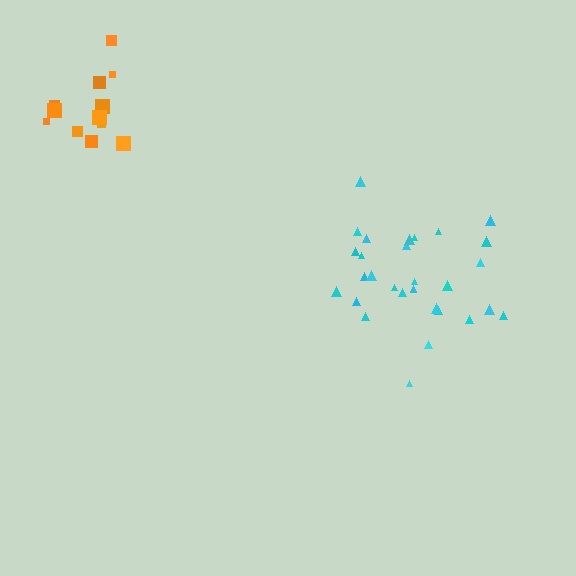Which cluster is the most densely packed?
Orange.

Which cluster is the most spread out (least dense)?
Cyan.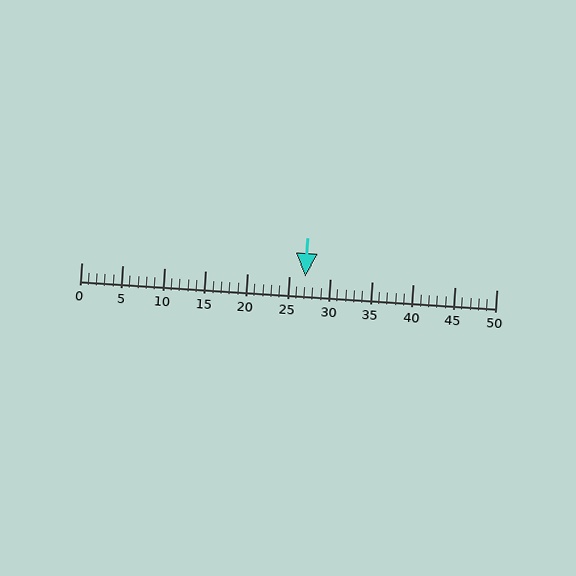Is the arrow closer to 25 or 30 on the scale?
The arrow is closer to 25.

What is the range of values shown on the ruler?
The ruler shows values from 0 to 50.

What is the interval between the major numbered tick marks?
The major tick marks are spaced 5 units apart.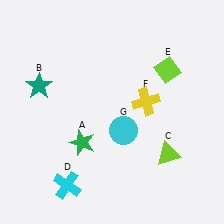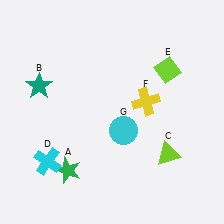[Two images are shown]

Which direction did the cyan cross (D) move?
The cyan cross (D) moved up.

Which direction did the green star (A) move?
The green star (A) moved down.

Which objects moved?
The objects that moved are: the green star (A), the cyan cross (D).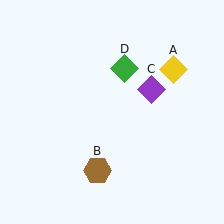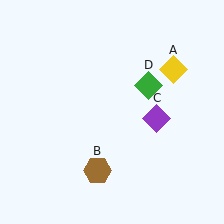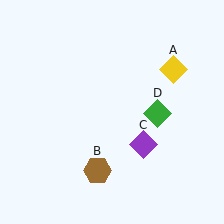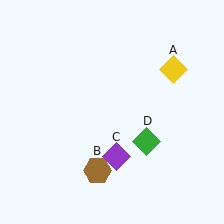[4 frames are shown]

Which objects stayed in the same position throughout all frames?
Yellow diamond (object A) and brown hexagon (object B) remained stationary.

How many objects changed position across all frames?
2 objects changed position: purple diamond (object C), green diamond (object D).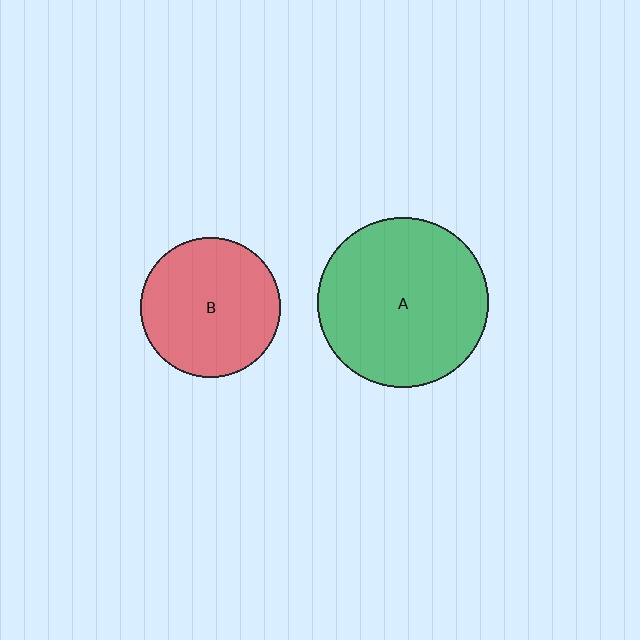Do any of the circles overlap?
No, none of the circles overlap.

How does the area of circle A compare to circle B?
Approximately 1.5 times.